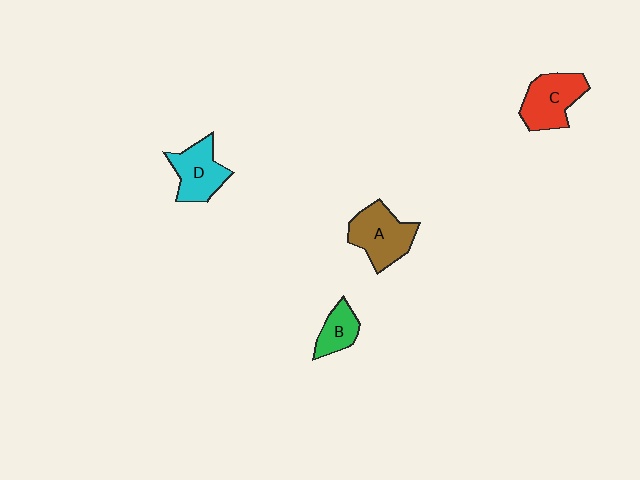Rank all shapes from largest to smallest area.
From largest to smallest: A (brown), C (red), D (cyan), B (green).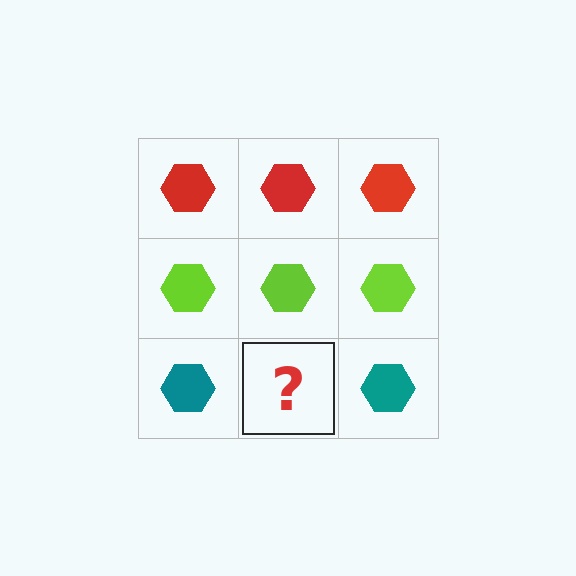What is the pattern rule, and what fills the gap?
The rule is that each row has a consistent color. The gap should be filled with a teal hexagon.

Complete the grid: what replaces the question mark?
The question mark should be replaced with a teal hexagon.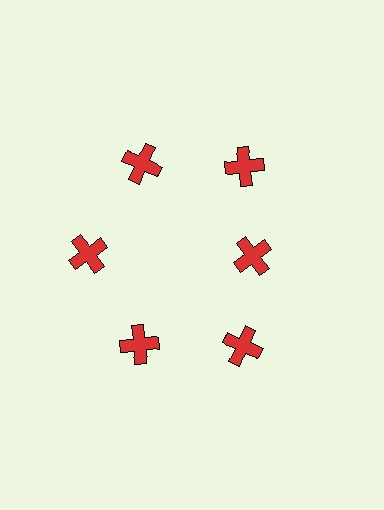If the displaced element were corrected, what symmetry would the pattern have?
It would have 6-fold rotational symmetry — the pattern would map onto itself every 60 degrees.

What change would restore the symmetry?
The symmetry would be restored by moving it outward, back onto the ring so that all 6 crosses sit at equal angles and equal distance from the center.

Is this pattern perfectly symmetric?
No. The 6 red crosses are arranged in a ring, but one element near the 3 o'clock position is pulled inward toward the center, breaking the 6-fold rotational symmetry.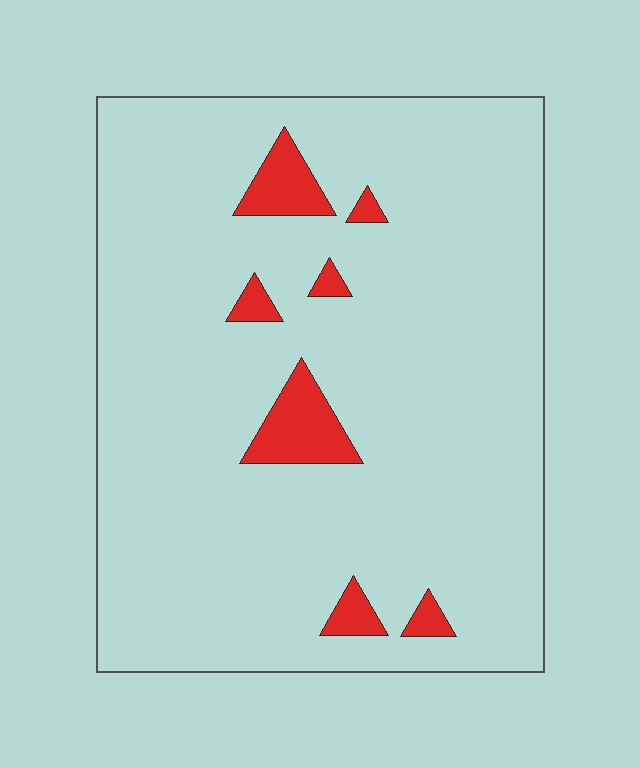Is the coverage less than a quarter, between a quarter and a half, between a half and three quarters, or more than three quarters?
Less than a quarter.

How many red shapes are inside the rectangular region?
7.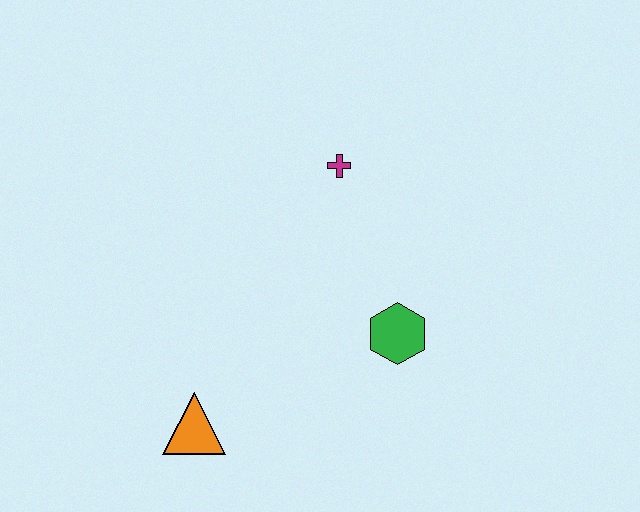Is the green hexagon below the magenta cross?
Yes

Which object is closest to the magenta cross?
The green hexagon is closest to the magenta cross.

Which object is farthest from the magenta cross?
The orange triangle is farthest from the magenta cross.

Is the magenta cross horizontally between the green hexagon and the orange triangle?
Yes